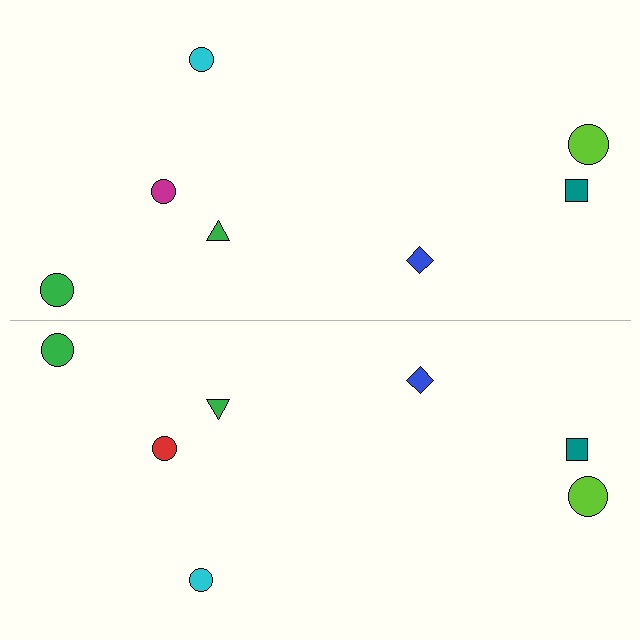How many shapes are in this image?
There are 14 shapes in this image.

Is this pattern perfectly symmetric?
No, the pattern is not perfectly symmetric. The red circle on the bottom side breaks the symmetry — its mirror counterpart is magenta.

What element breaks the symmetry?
The red circle on the bottom side breaks the symmetry — its mirror counterpart is magenta.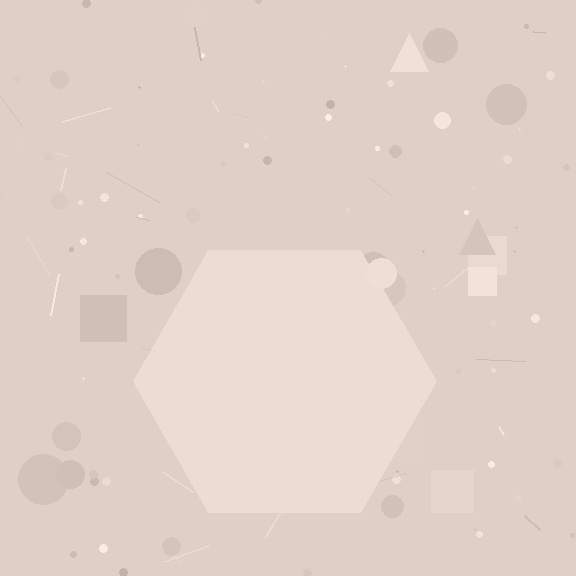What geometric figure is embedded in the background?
A hexagon is embedded in the background.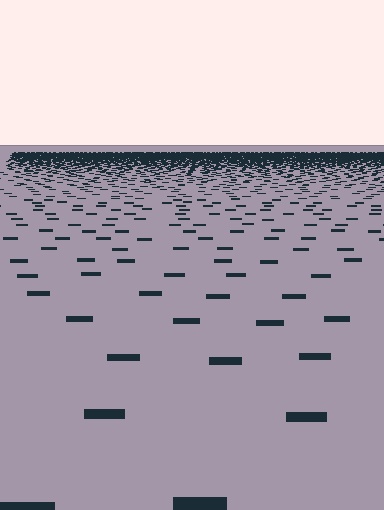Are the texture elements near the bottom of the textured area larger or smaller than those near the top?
Larger. Near the bottom, elements are closer to the viewer and appear at a bigger on-screen size.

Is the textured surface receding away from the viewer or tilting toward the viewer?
The surface is receding away from the viewer. Texture elements get smaller and denser toward the top.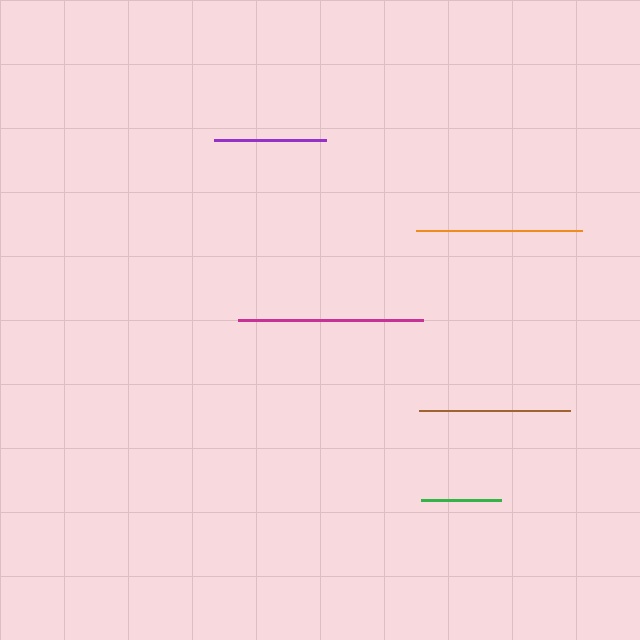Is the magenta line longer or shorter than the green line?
The magenta line is longer than the green line.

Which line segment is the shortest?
The green line is the shortest at approximately 80 pixels.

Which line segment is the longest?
The magenta line is the longest at approximately 185 pixels.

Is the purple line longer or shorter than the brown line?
The brown line is longer than the purple line.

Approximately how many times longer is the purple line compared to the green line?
The purple line is approximately 1.4 times the length of the green line.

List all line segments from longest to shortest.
From longest to shortest: magenta, orange, brown, purple, green.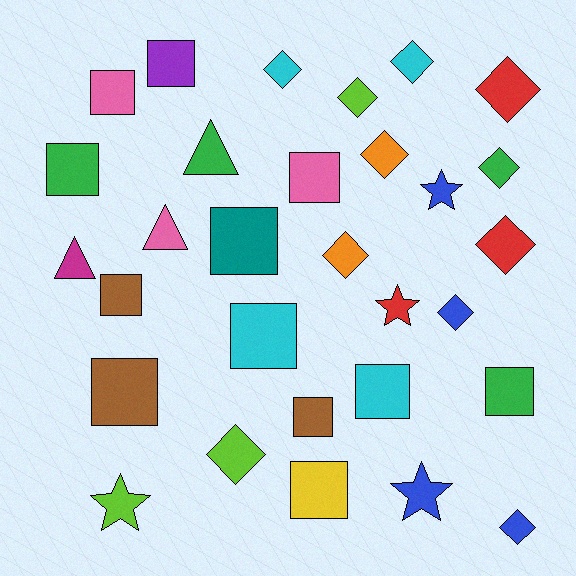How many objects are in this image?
There are 30 objects.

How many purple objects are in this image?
There is 1 purple object.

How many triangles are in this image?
There are 3 triangles.